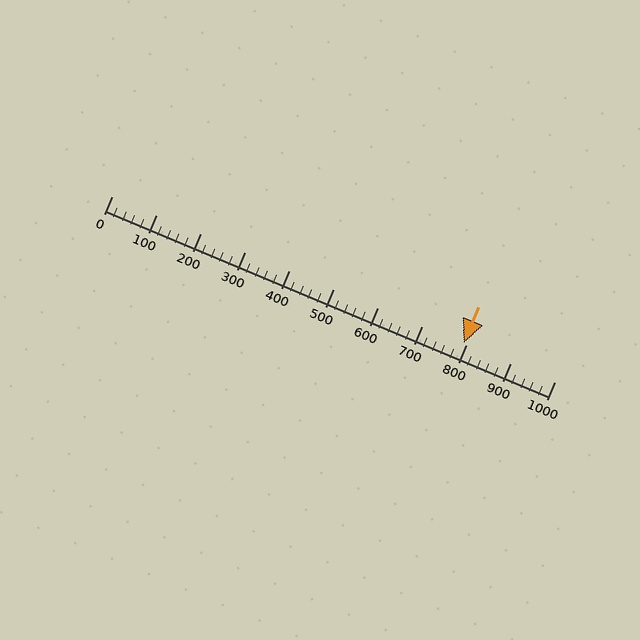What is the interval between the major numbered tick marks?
The major tick marks are spaced 100 units apart.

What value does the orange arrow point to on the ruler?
The orange arrow points to approximately 796.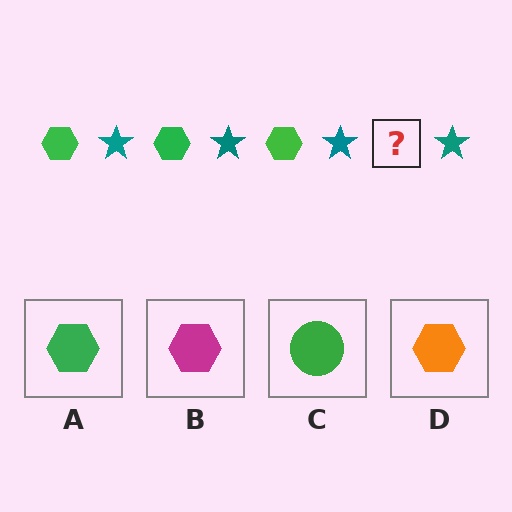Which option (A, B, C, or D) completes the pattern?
A.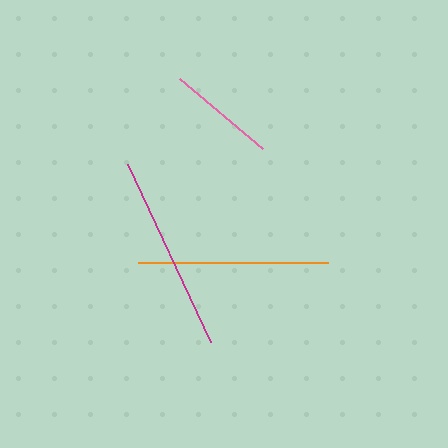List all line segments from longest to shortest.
From longest to shortest: magenta, orange, pink.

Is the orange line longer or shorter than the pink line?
The orange line is longer than the pink line.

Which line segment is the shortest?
The pink line is the shortest at approximately 109 pixels.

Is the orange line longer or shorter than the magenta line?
The magenta line is longer than the orange line.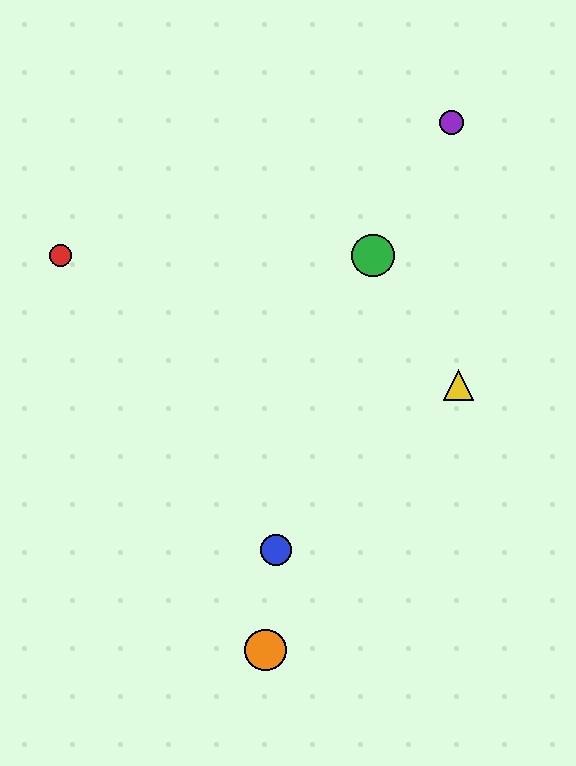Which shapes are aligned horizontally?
The red circle, the green circle are aligned horizontally.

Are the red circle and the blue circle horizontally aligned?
No, the red circle is at y≈256 and the blue circle is at y≈550.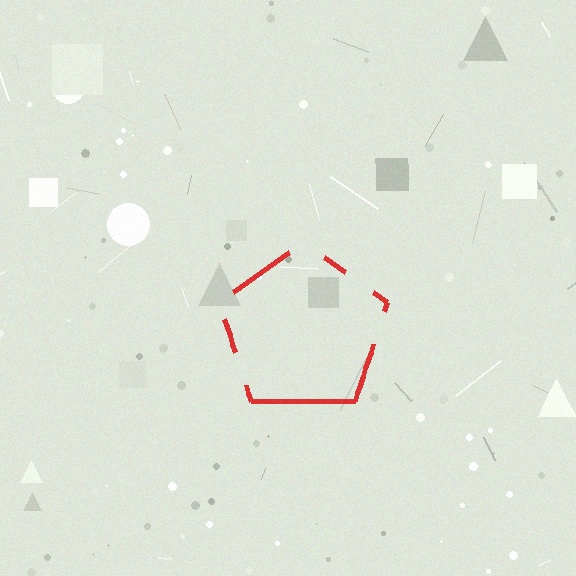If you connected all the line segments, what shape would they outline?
They would outline a pentagon.